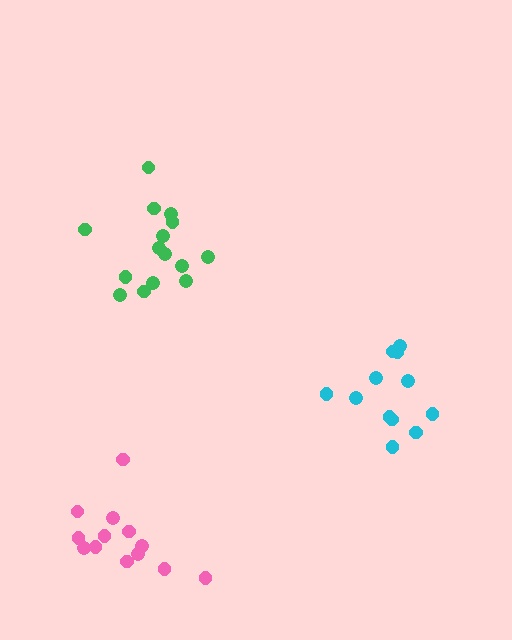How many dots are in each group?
Group 1: 13 dots, Group 2: 12 dots, Group 3: 15 dots (40 total).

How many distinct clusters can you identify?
There are 3 distinct clusters.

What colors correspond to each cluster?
The clusters are colored: pink, cyan, green.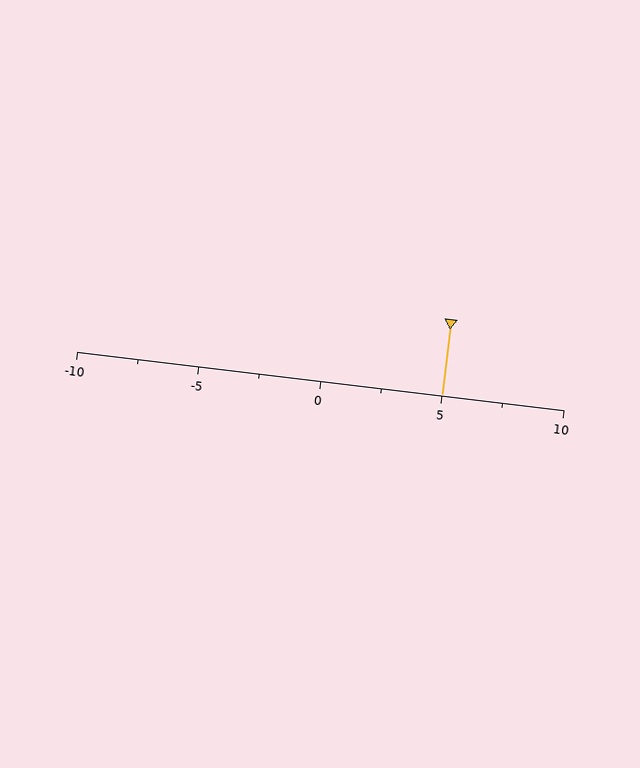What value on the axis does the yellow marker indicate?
The marker indicates approximately 5.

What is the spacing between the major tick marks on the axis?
The major ticks are spaced 5 apart.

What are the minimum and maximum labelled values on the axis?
The axis runs from -10 to 10.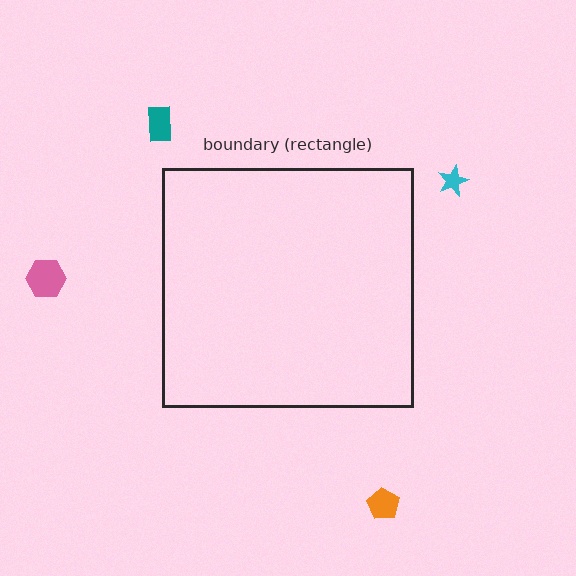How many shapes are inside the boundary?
0 inside, 4 outside.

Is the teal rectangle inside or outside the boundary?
Outside.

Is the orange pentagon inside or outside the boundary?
Outside.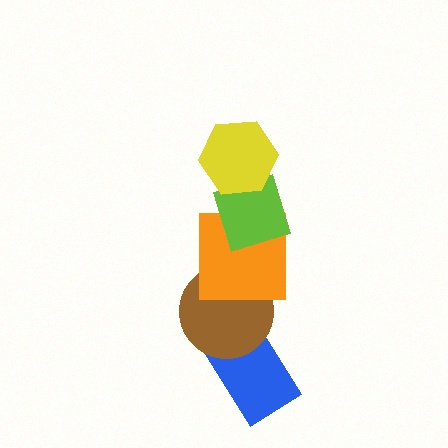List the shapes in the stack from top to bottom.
From top to bottom: the yellow hexagon, the lime diamond, the orange square, the brown circle, the blue rectangle.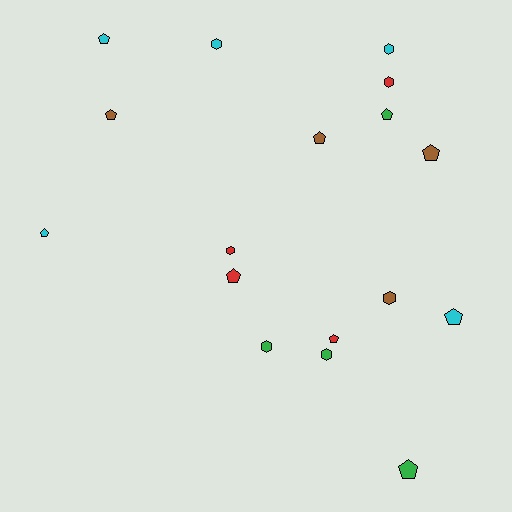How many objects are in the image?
There are 17 objects.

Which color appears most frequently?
Cyan, with 5 objects.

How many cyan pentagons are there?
There are 3 cyan pentagons.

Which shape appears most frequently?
Pentagon, with 10 objects.